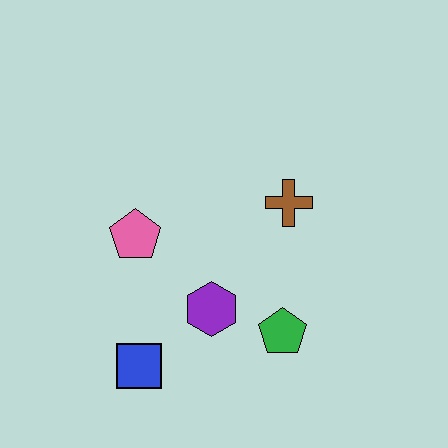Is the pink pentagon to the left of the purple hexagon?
Yes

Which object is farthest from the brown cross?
The blue square is farthest from the brown cross.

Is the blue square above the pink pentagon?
No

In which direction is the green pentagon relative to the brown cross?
The green pentagon is below the brown cross.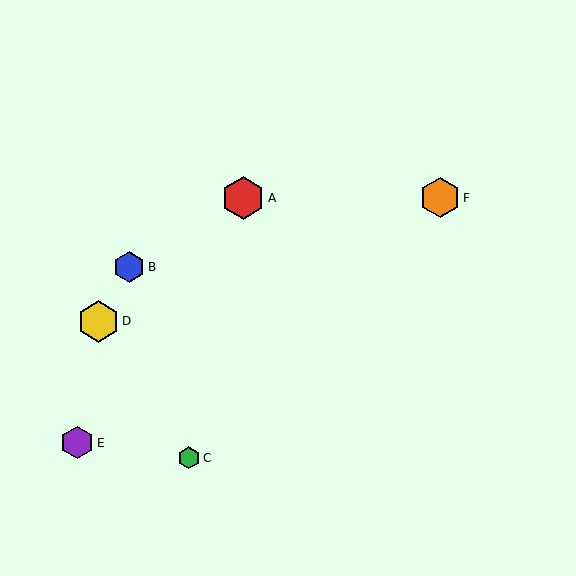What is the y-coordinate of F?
Object F is at y≈198.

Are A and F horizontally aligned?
Yes, both are at y≈198.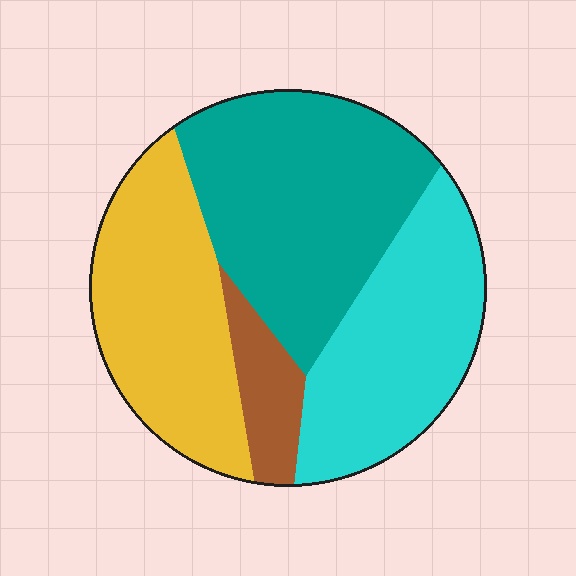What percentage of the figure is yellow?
Yellow covers 28% of the figure.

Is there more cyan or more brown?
Cyan.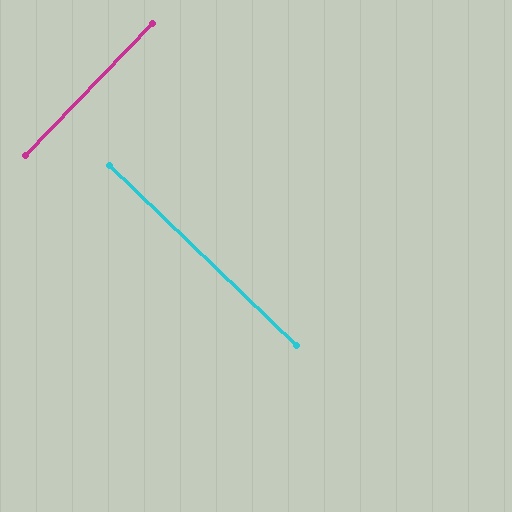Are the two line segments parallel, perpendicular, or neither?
Perpendicular — they meet at approximately 90°.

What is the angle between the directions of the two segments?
Approximately 90 degrees.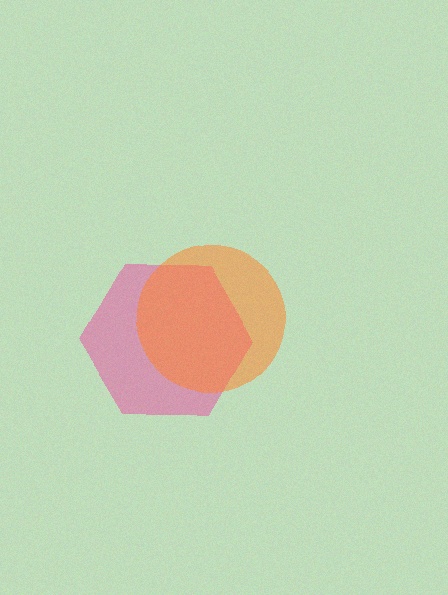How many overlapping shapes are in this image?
There are 2 overlapping shapes in the image.